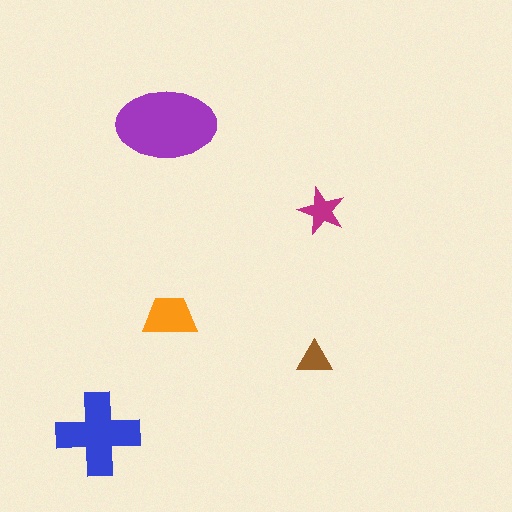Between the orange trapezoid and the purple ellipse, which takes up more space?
The purple ellipse.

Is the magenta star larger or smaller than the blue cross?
Smaller.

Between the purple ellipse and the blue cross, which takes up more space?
The purple ellipse.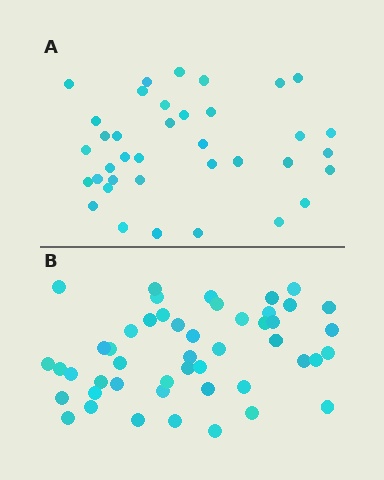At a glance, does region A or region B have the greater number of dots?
Region B (the bottom region) has more dots.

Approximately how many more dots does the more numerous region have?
Region B has roughly 12 or so more dots than region A.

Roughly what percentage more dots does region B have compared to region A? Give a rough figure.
About 30% more.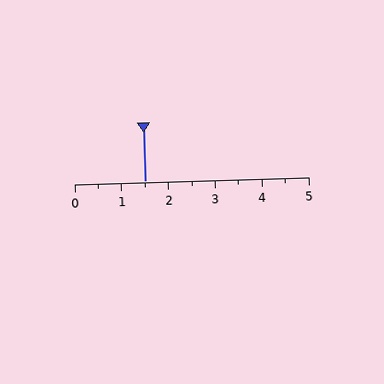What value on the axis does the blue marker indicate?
The marker indicates approximately 1.5.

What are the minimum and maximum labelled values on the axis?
The axis runs from 0 to 5.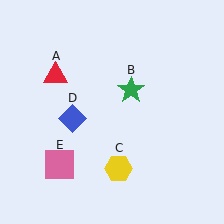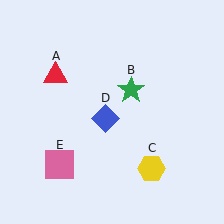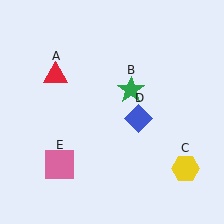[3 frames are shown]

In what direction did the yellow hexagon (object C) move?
The yellow hexagon (object C) moved right.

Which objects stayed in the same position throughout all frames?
Red triangle (object A) and green star (object B) and pink square (object E) remained stationary.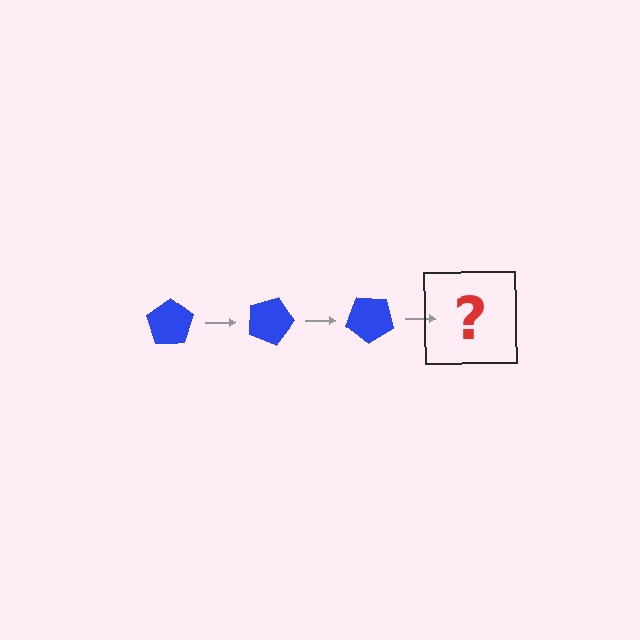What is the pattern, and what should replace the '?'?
The pattern is that the pentagon rotates 20 degrees each step. The '?' should be a blue pentagon rotated 60 degrees.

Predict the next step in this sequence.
The next step is a blue pentagon rotated 60 degrees.